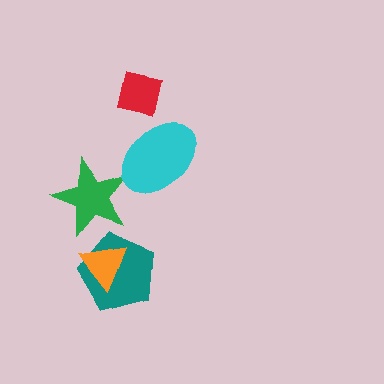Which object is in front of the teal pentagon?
The orange triangle is in front of the teal pentagon.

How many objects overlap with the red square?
0 objects overlap with the red square.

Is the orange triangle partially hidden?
No, no other shape covers it.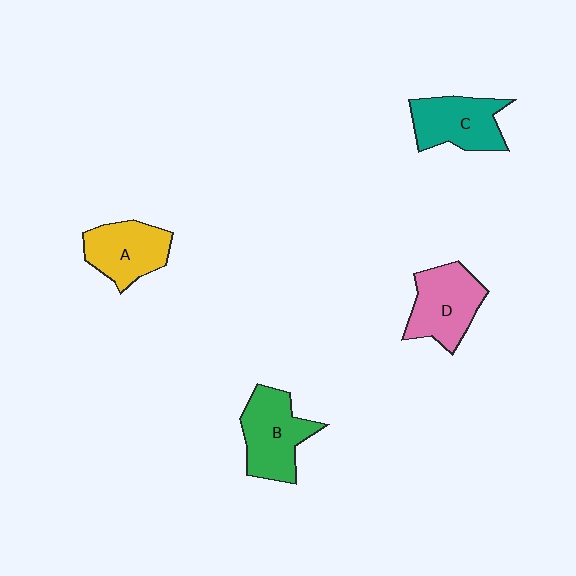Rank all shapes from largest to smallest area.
From largest to smallest: B (green), D (pink), C (teal), A (yellow).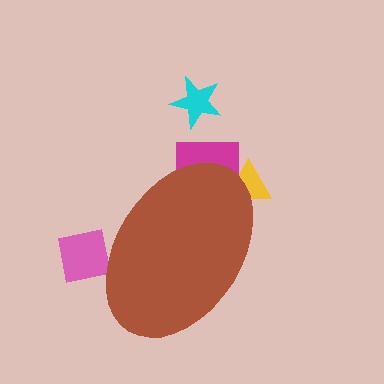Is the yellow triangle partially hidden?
Yes, the yellow triangle is partially hidden behind the brown ellipse.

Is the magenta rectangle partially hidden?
Yes, the magenta rectangle is partially hidden behind the brown ellipse.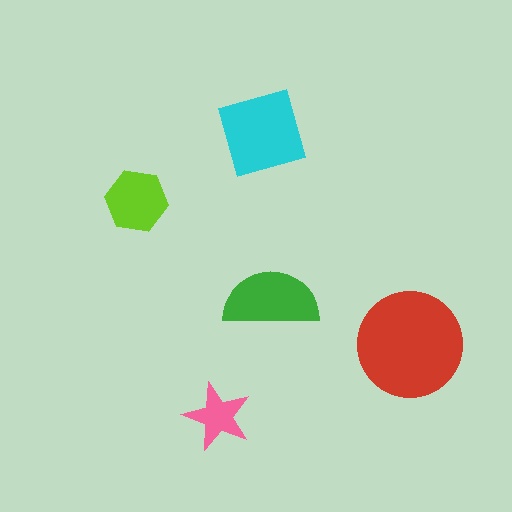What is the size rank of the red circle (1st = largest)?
1st.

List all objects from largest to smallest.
The red circle, the cyan diamond, the green semicircle, the lime hexagon, the pink star.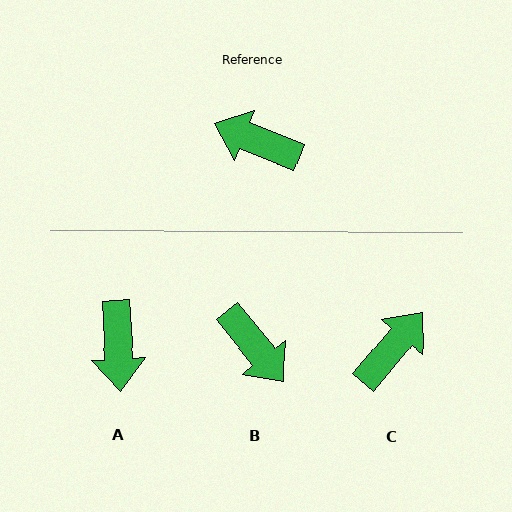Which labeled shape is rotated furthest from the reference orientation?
B, about 151 degrees away.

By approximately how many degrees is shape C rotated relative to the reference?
Approximately 108 degrees clockwise.